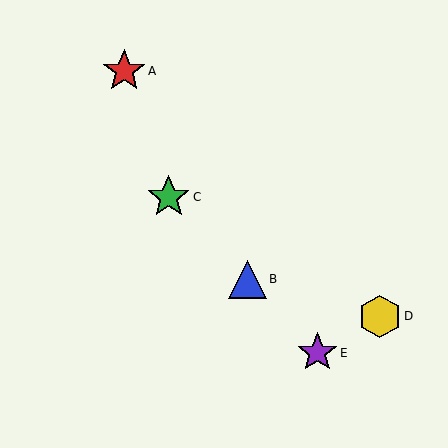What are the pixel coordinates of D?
Object D is at (380, 316).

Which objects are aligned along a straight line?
Objects B, C, E are aligned along a straight line.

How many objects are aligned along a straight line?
3 objects (B, C, E) are aligned along a straight line.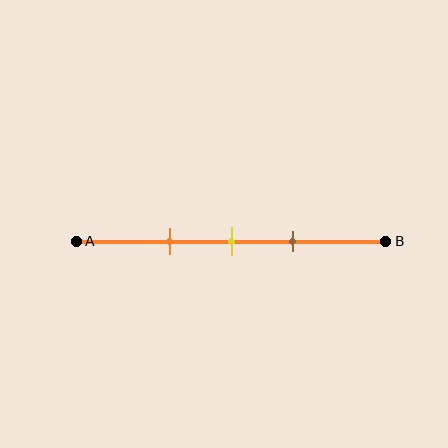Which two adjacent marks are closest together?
The yellow and brown marks are the closest adjacent pair.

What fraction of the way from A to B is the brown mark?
The brown mark is approximately 70% (0.7) of the way from A to B.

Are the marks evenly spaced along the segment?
Yes, the marks are approximately evenly spaced.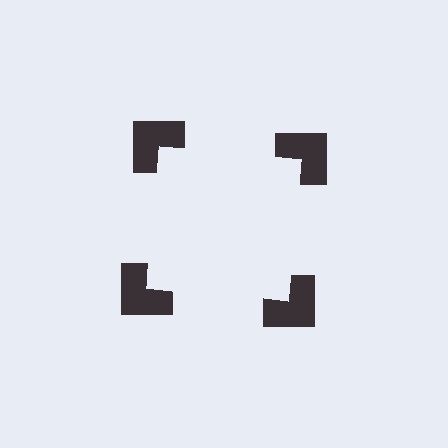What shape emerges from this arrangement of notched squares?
An illusory square — its edges are inferred from the aligned wedge cuts in the notched squares, not physically drawn.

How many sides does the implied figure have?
4 sides.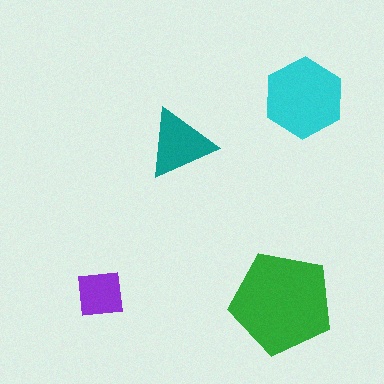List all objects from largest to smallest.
The green pentagon, the cyan hexagon, the teal triangle, the purple square.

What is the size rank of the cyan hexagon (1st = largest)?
2nd.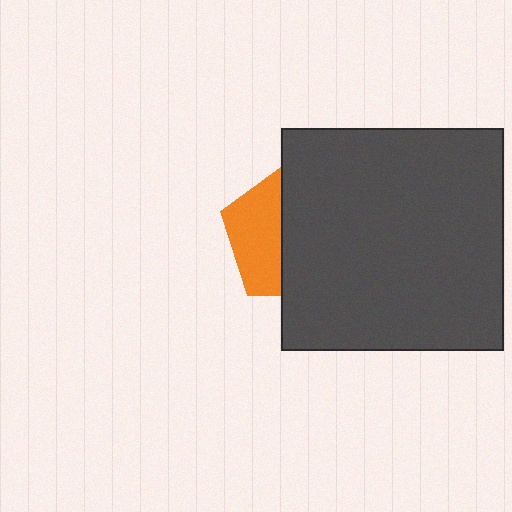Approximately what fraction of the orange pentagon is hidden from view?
Roughly 60% of the orange pentagon is hidden behind the dark gray square.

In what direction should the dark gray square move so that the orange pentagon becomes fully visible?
The dark gray square should move right. That is the shortest direction to clear the overlap and leave the orange pentagon fully visible.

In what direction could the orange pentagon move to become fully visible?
The orange pentagon could move left. That would shift it out from behind the dark gray square entirely.